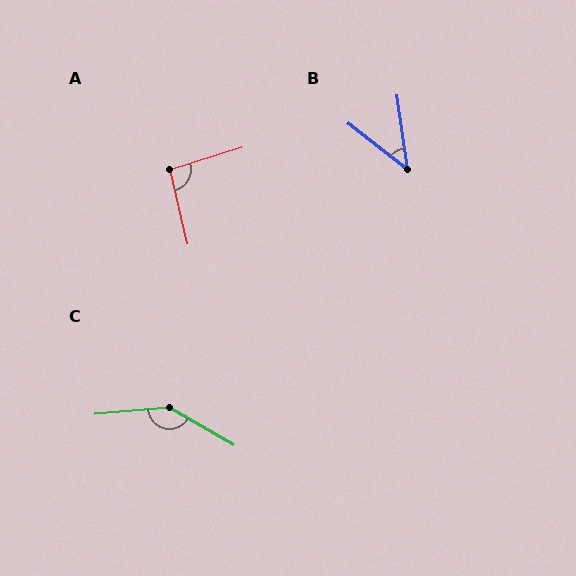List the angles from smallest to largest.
B (44°), A (94°), C (145°).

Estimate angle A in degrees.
Approximately 94 degrees.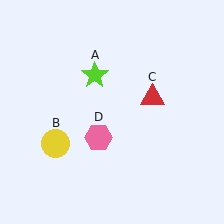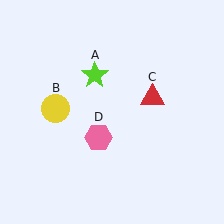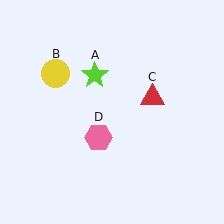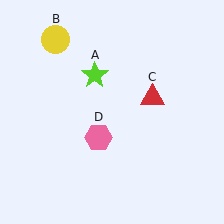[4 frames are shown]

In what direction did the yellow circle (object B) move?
The yellow circle (object B) moved up.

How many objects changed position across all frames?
1 object changed position: yellow circle (object B).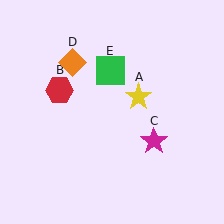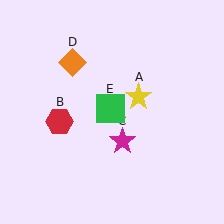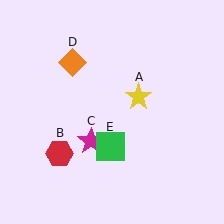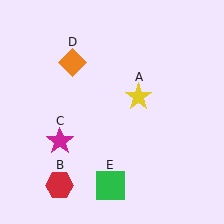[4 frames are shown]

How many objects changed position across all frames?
3 objects changed position: red hexagon (object B), magenta star (object C), green square (object E).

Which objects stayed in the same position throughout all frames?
Yellow star (object A) and orange diamond (object D) remained stationary.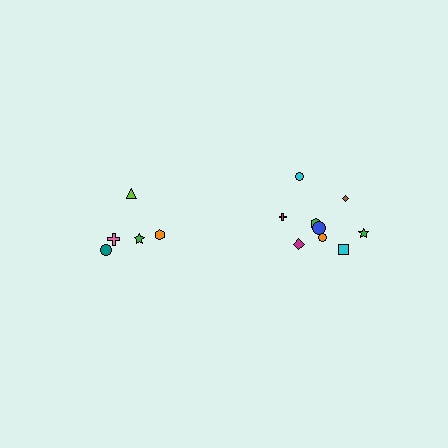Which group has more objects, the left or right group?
The right group.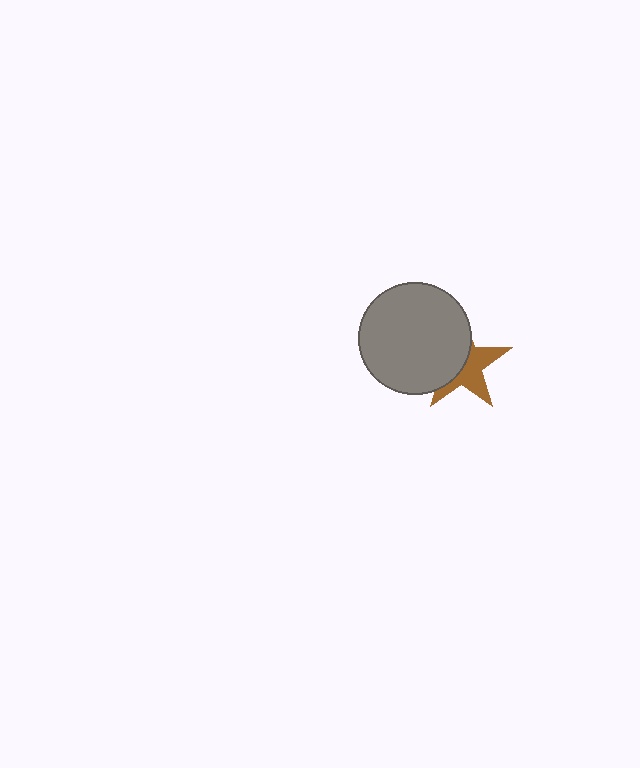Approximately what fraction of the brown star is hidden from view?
Roughly 51% of the brown star is hidden behind the gray circle.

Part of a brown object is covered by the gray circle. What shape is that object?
It is a star.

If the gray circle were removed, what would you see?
You would see the complete brown star.